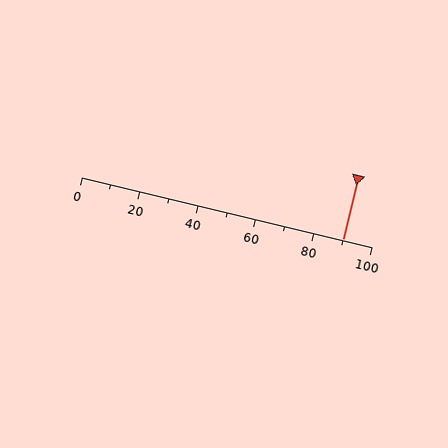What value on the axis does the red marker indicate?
The marker indicates approximately 90.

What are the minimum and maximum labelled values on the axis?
The axis runs from 0 to 100.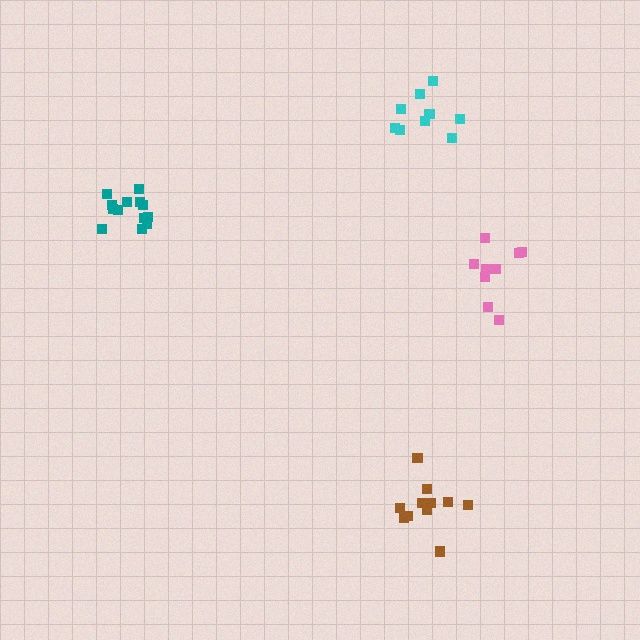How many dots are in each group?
Group 1: 13 dots, Group 2: 9 dots, Group 3: 11 dots, Group 4: 9 dots (42 total).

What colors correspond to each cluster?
The clusters are colored: teal, pink, brown, cyan.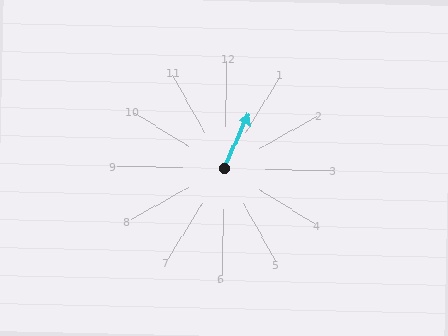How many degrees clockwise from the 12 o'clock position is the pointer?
Approximately 23 degrees.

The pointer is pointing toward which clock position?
Roughly 1 o'clock.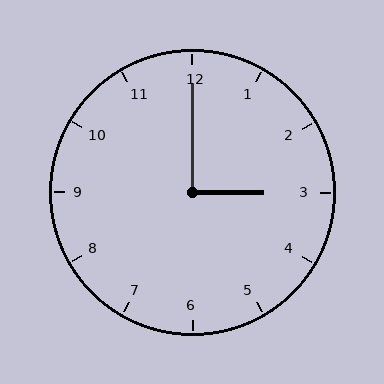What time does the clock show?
3:00.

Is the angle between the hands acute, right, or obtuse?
It is right.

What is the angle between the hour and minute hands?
Approximately 90 degrees.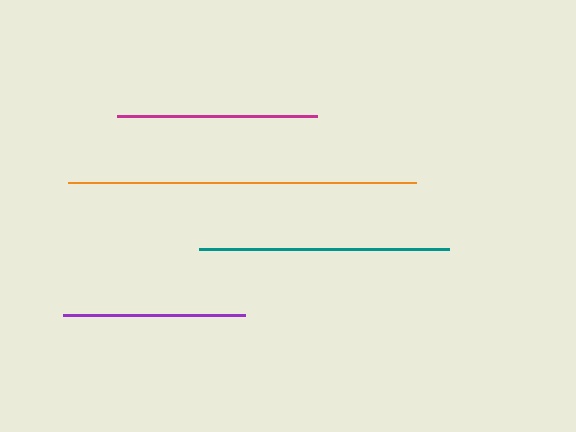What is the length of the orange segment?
The orange segment is approximately 348 pixels long.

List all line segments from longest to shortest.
From longest to shortest: orange, teal, magenta, purple.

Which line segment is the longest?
The orange line is the longest at approximately 348 pixels.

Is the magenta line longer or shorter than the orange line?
The orange line is longer than the magenta line.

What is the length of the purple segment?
The purple segment is approximately 183 pixels long.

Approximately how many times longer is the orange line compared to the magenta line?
The orange line is approximately 1.7 times the length of the magenta line.